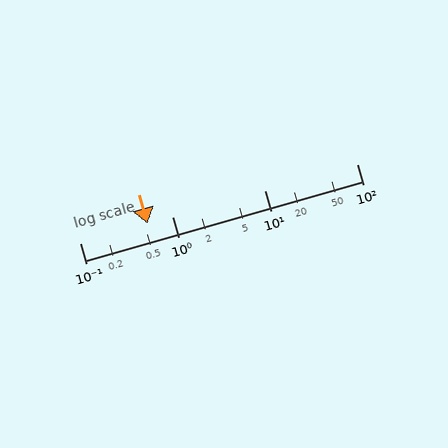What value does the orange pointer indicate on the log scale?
The pointer indicates approximately 0.54.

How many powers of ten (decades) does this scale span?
The scale spans 3 decades, from 0.1 to 100.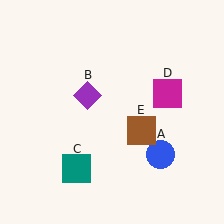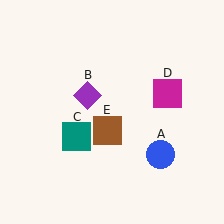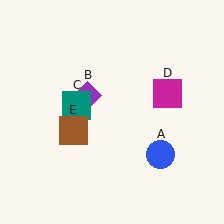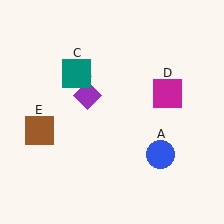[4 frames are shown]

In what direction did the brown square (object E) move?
The brown square (object E) moved left.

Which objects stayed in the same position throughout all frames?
Blue circle (object A) and purple diamond (object B) and magenta square (object D) remained stationary.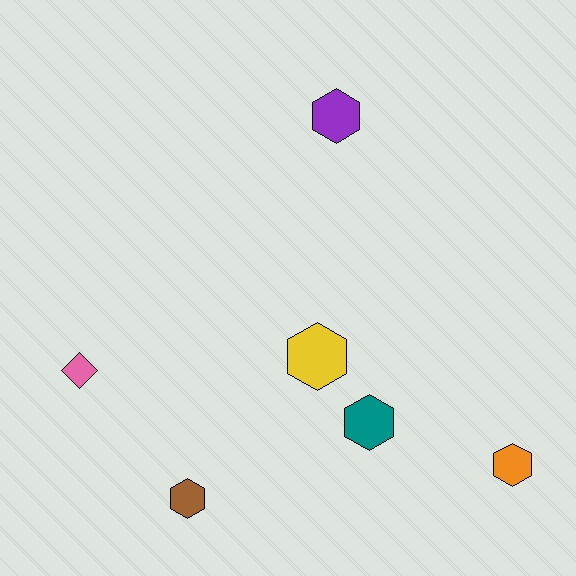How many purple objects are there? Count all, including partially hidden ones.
There is 1 purple object.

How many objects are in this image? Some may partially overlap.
There are 6 objects.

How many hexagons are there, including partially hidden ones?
There are 5 hexagons.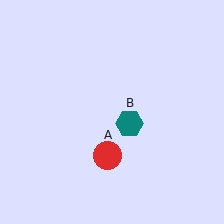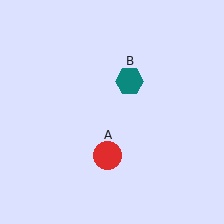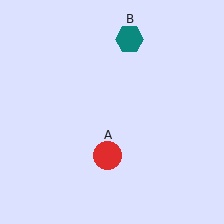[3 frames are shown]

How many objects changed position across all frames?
1 object changed position: teal hexagon (object B).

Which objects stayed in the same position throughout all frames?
Red circle (object A) remained stationary.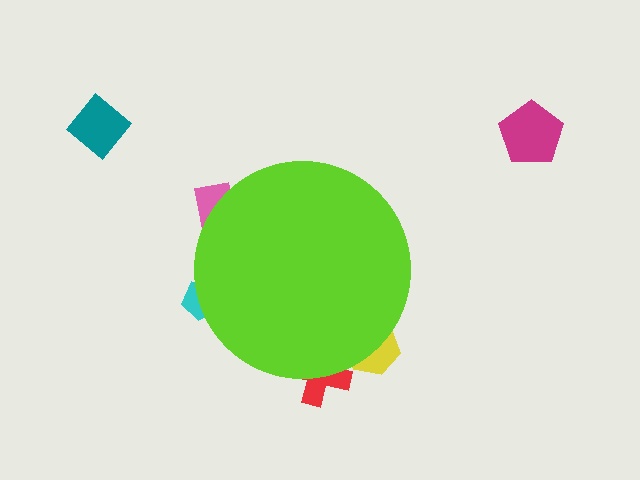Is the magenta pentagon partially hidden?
No, the magenta pentagon is fully visible.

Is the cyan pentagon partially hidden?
Yes, the cyan pentagon is partially hidden behind the lime circle.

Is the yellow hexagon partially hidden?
Yes, the yellow hexagon is partially hidden behind the lime circle.